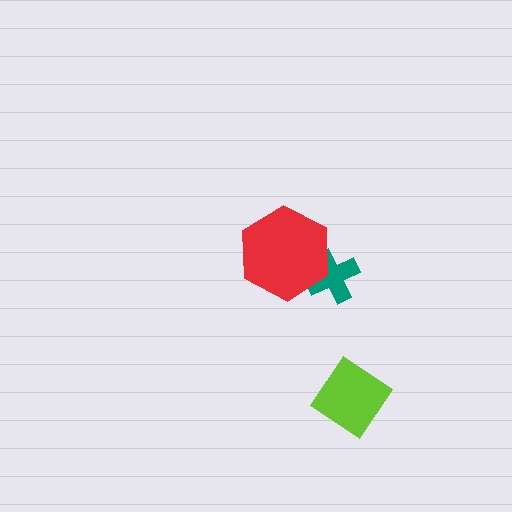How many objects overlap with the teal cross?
1 object overlaps with the teal cross.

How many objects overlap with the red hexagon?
1 object overlaps with the red hexagon.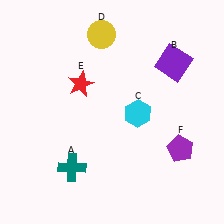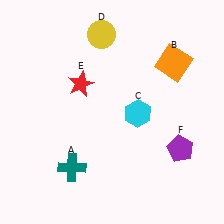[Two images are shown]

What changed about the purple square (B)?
In Image 1, B is purple. In Image 2, it changed to orange.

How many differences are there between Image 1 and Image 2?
There is 1 difference between the two images.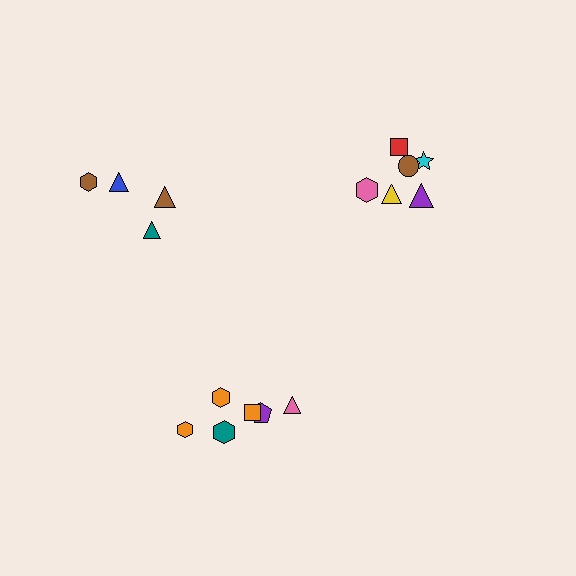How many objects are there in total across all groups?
There are 16 objects.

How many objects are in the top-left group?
There are 4 objects.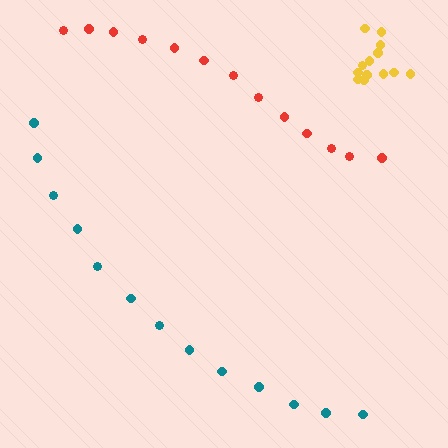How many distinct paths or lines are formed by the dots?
There are 3 distinct paths.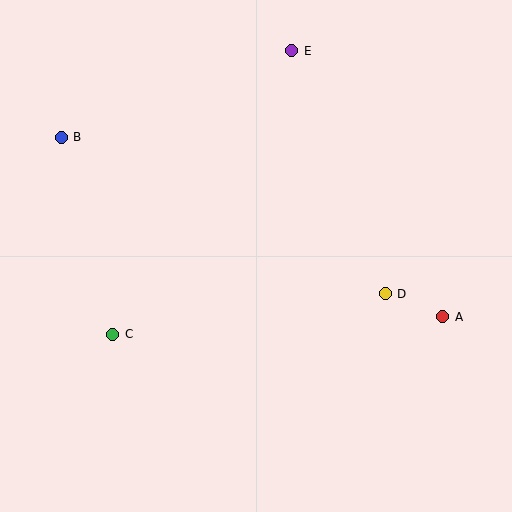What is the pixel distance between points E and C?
The distance between E and C is 335 pixels.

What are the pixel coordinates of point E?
Point E is at (292, 51).